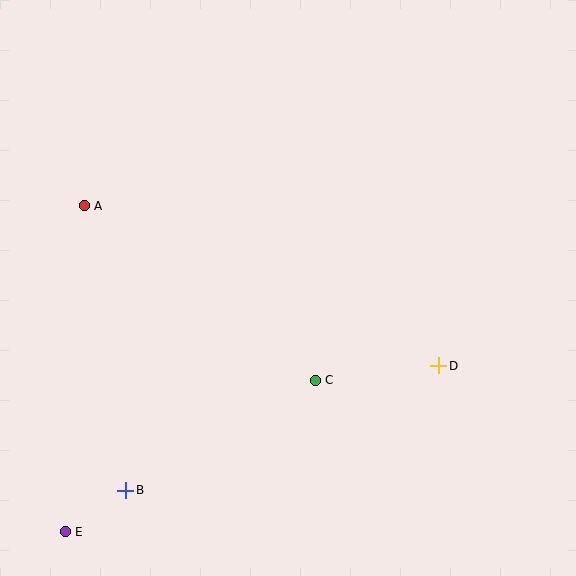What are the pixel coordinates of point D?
Point D is at (439, 366).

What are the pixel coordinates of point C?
Point C is at (315, 380).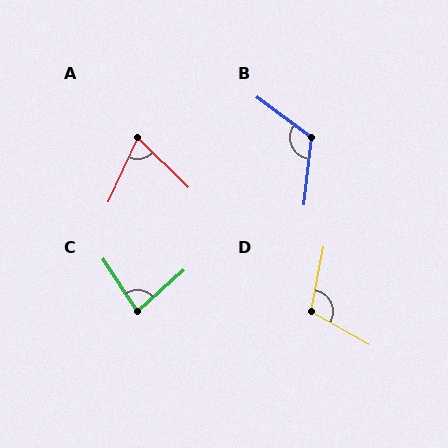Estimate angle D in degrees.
Approximately 109 degrees.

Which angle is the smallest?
A, at approximately 70 degrees.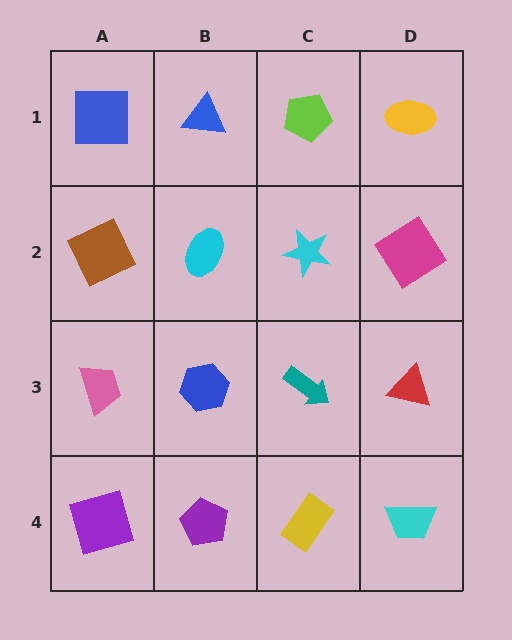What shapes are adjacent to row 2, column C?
A lime pentagon (row 1, column C), a teal arrow (row 3, column C), a cyan ellipse (row 2, column B), a magenta diamond (row 2, column D).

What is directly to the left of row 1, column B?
A blue square.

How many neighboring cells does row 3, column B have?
4.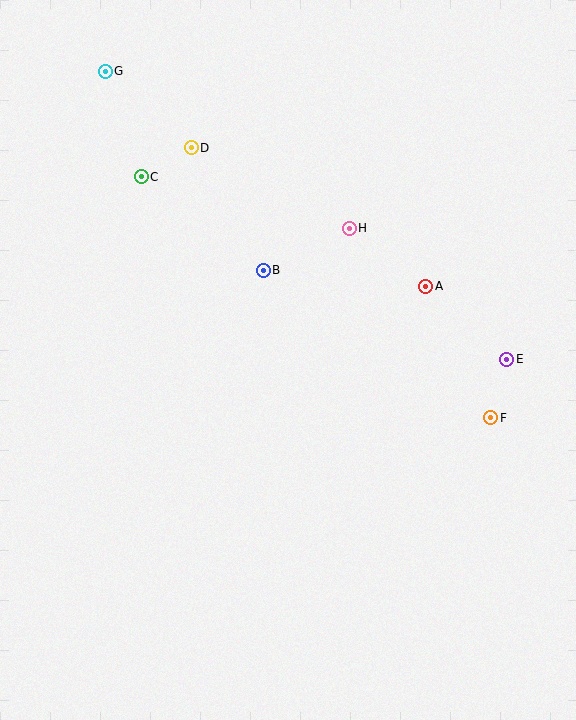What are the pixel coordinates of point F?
Point F is at (491, 418).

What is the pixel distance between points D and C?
The distance between D and C is 58 pixels.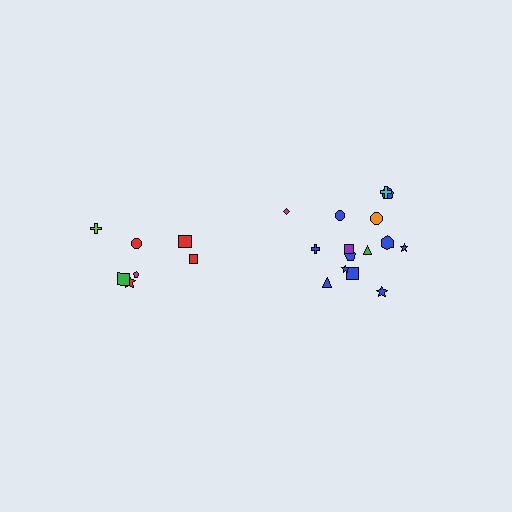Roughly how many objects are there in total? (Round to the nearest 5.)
Roughly 20 objects in total.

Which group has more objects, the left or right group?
The right group.